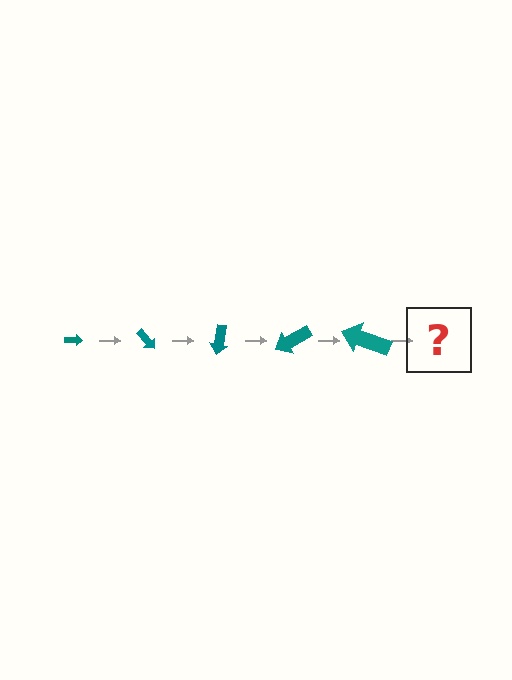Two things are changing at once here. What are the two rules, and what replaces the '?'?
The two rules are that the arrow grows larger each step and it rotates 50 degrees each step. The '?' should be an arrow, larger than the previous one and rotated 250 degrees from the start.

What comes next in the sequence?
The next element should be an arrow, larger than the previous one and rotated 250 degrees from the start.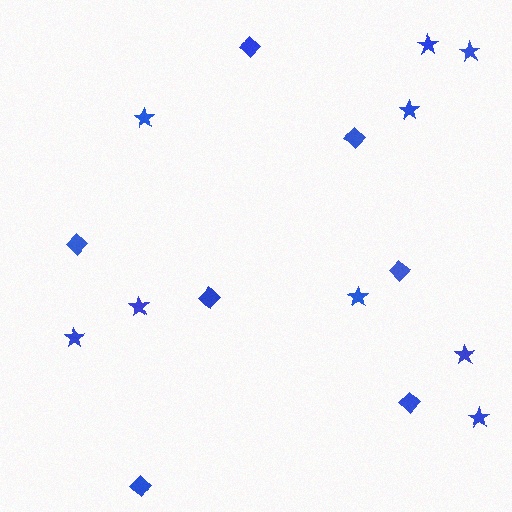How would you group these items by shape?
There are 2 groups: one group of stars (9) and one group of diamonds (7).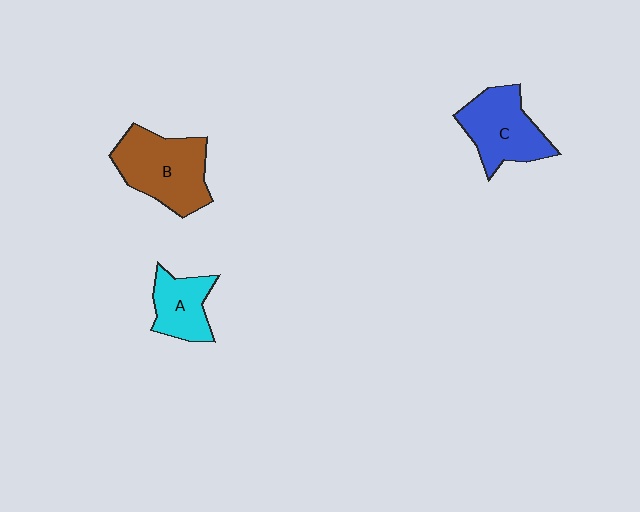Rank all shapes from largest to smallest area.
From largest to smallest: B (brown), C (blue), A (cyan).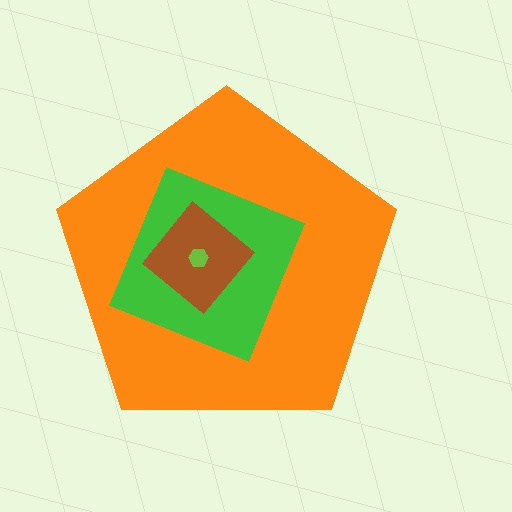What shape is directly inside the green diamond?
The brown diamond.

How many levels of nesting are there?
4.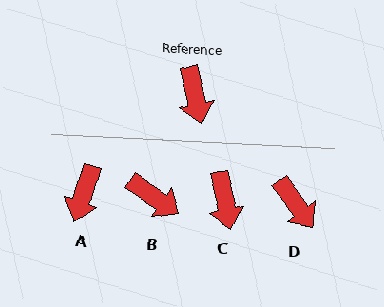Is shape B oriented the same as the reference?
No, it is off by about 43 degrees.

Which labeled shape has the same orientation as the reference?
C.